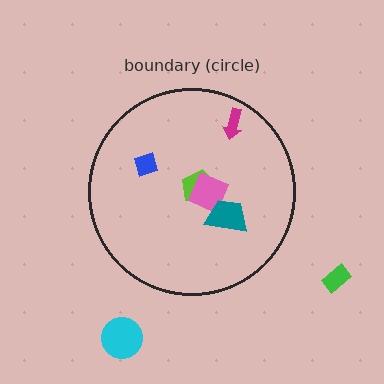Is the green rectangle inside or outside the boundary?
Outside.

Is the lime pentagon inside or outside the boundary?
Inside.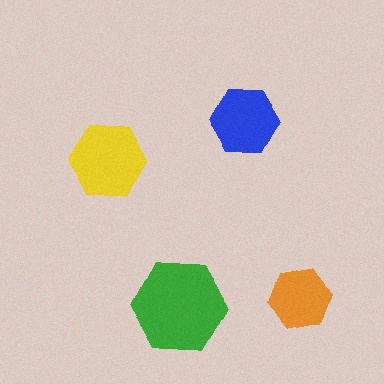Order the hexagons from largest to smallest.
the green one, the yellow one, the blue one, the orange one.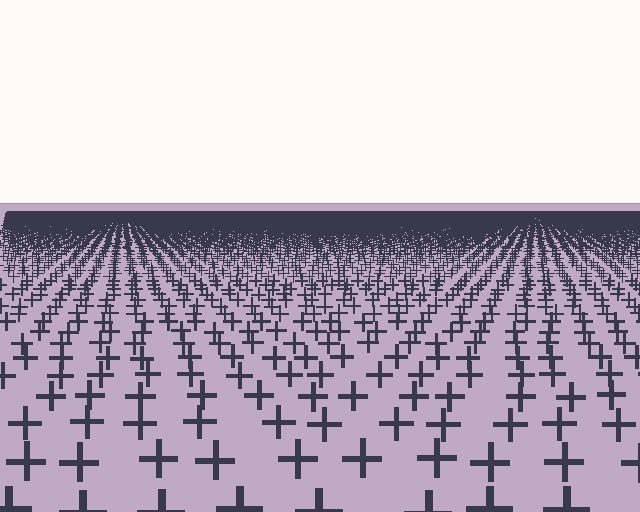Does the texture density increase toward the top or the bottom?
Density increases toward the top.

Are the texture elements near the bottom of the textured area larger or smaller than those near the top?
Larger. Near the bottom, elements are closer to the viewer and appear at a bigger on-screen size.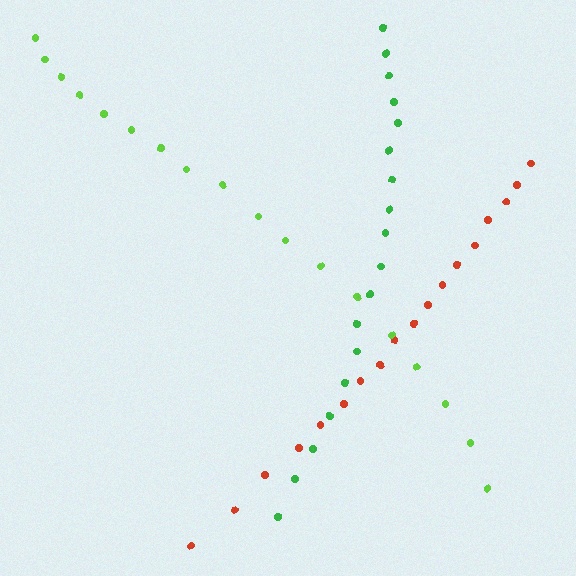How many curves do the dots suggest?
There are 3 distinct paths.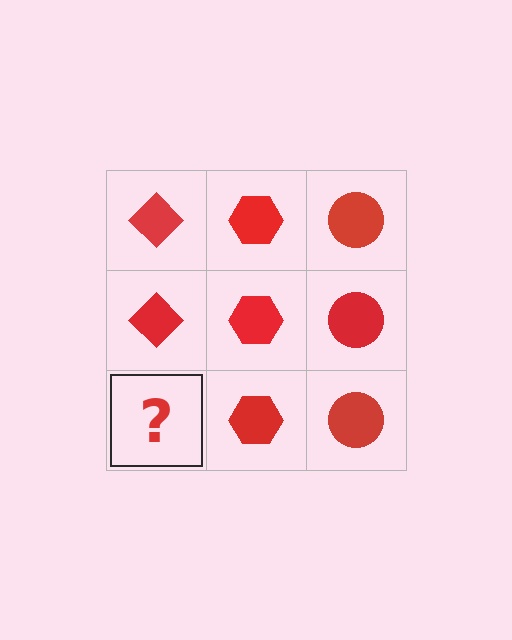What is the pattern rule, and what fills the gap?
The rule is that each column has a consistent shape. The gap should be filled with a red diamond.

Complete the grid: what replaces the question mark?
The question mark should be replaced with a red diamond.